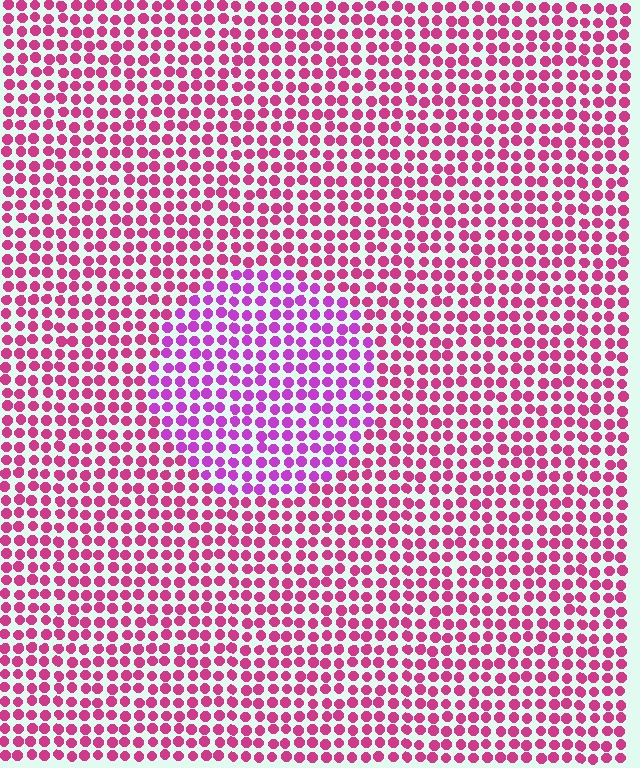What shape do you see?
I see a circle.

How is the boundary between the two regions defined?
The boundary is defined purely by a slight shift in hue (about 33 degrees). Spacing, size, and orientation are identical on both sides.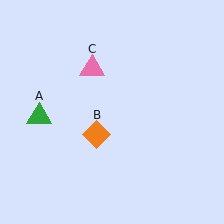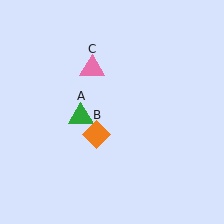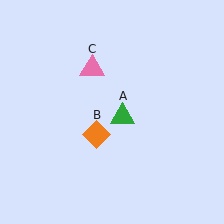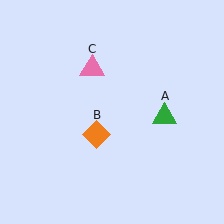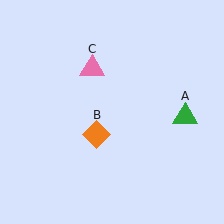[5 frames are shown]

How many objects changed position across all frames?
1 object changed position: green triangle (object A).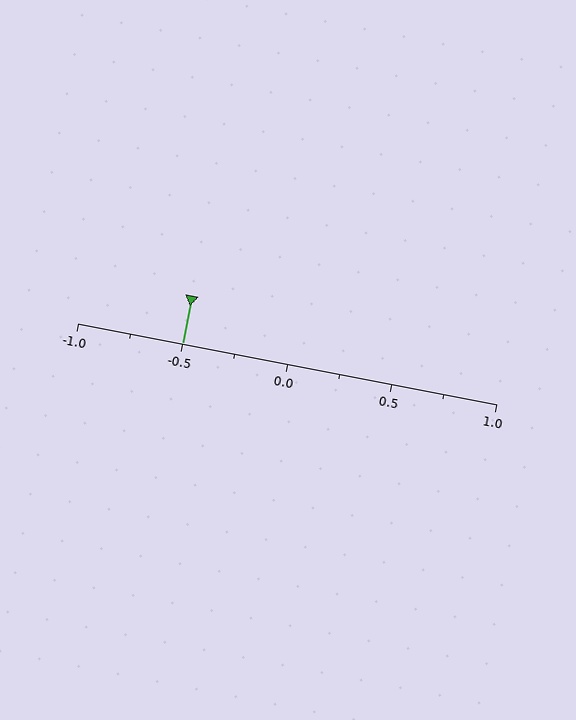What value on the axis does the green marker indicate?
The marker indicates approximately -0.5.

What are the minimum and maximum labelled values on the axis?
The axis runs from -1.0 to 1.0.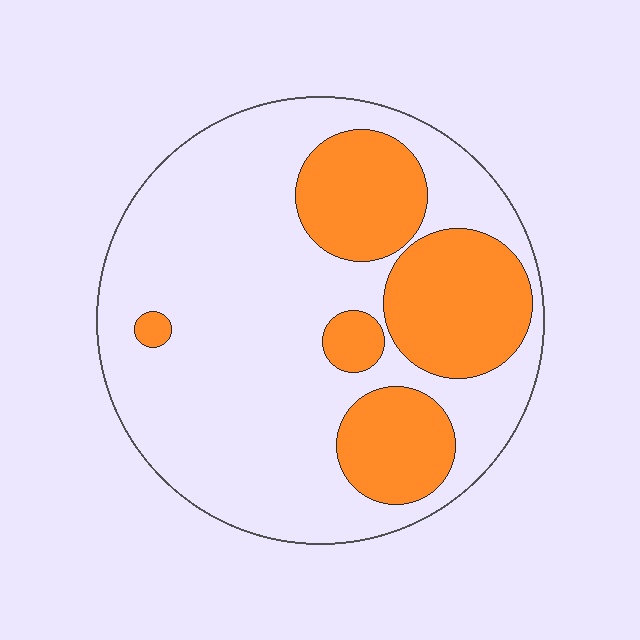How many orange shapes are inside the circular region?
5.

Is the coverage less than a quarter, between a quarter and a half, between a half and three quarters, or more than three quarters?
Between a quarter and a half.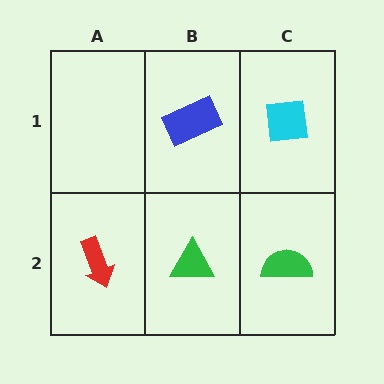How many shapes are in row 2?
3 shapes.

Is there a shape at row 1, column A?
No, that cell is empty.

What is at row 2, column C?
A green semicircle.